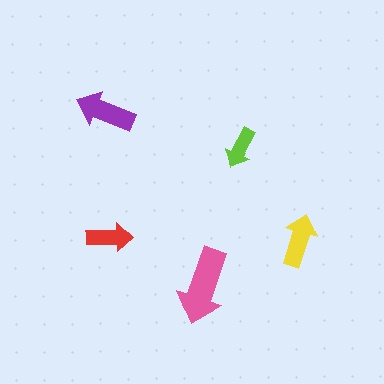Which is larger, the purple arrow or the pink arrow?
The pink one.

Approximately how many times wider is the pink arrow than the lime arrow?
About 2 times wider.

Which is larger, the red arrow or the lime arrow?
The red one.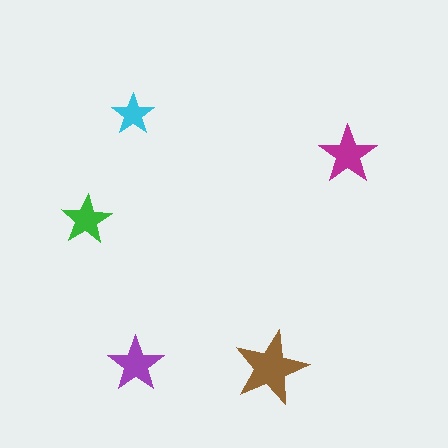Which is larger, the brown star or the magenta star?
The brown one.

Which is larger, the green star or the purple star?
The purple one.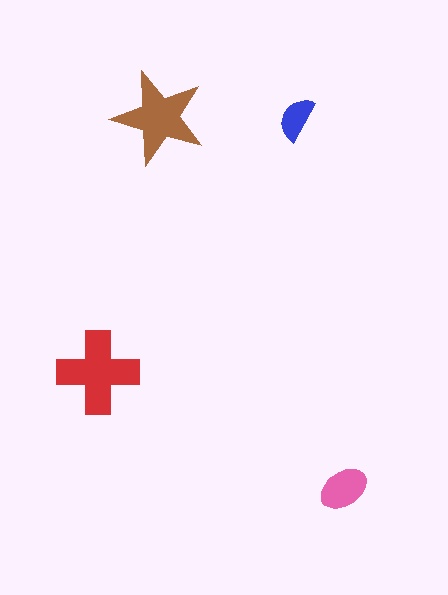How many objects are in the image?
There are 4 objects in the image.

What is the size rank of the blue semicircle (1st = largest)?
4th.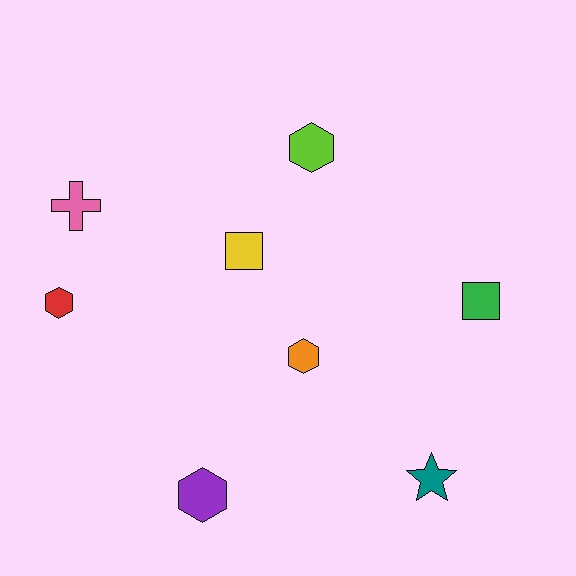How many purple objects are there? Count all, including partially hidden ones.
There is 1 purple object.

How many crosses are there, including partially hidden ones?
There is 1 cross.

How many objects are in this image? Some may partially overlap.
There are 8 objects.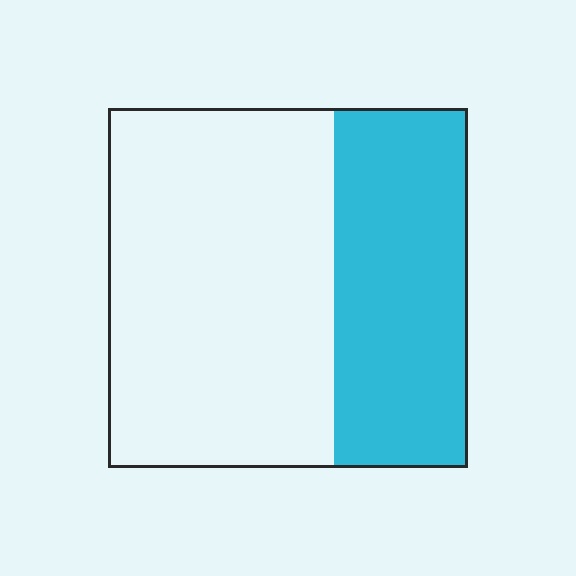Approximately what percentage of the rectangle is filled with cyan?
Approximately 35%.